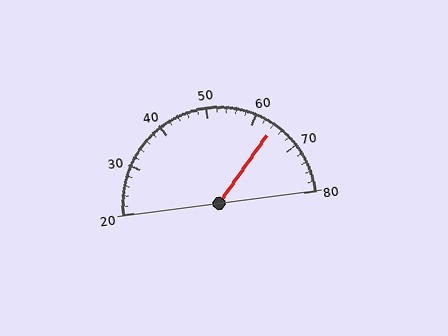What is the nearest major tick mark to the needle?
The nearest major tick mark is 60.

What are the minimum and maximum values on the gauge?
The gauge ranges from 20 to 80.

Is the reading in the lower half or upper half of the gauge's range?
The reading is in the upper half of the range (20 to 80).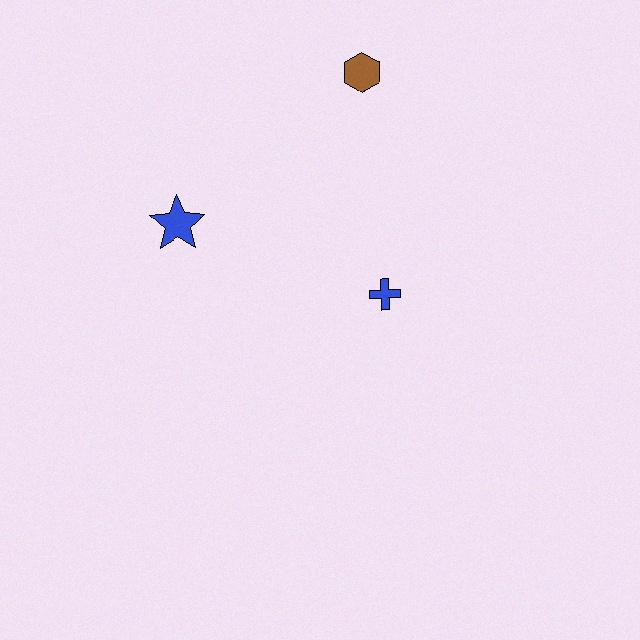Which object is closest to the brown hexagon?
The blue cross is closest to the brown hexagon.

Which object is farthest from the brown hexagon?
The blue star is farthest from the brown hexagon.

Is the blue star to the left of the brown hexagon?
Yes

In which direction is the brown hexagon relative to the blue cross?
The brown hexagon is above the blue cross.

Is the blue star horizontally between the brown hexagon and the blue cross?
No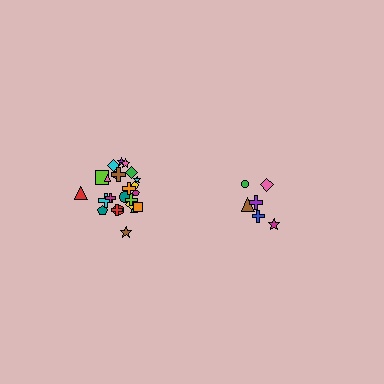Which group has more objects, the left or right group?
The left group.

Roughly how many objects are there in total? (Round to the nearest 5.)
Roughly 30 objects in total.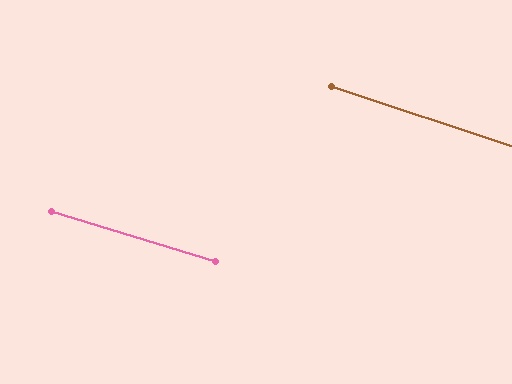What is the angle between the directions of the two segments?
Approximately 1 degree.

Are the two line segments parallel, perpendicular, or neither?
Parallel — their directions differ by only 1.3°.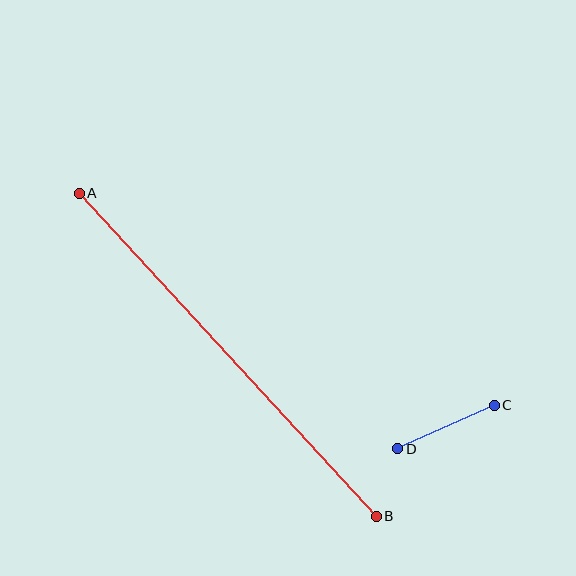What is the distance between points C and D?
The distance is approximately 106 pixels.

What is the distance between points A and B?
The distance is approximately 439 pixels.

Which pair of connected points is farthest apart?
Points A and B are farthest apart.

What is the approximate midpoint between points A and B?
The midpoint is at approximately (228, 355) pixels.